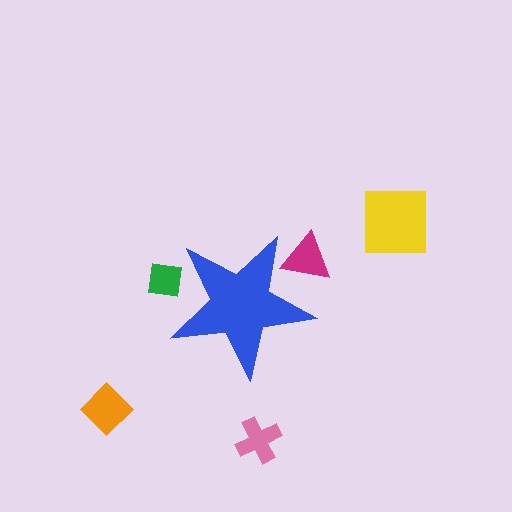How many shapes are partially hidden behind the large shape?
2 shapes are partially hidden.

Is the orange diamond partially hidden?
No, the orange diamond is fully visible.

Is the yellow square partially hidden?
No, the yellow square is fully visible.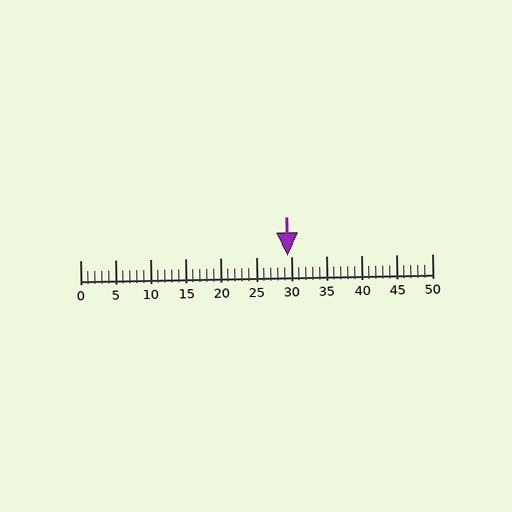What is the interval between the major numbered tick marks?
The major tick marks are spaced 5 units apart.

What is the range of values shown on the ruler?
The ruler shows values from 0 to 50.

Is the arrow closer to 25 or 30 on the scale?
The arrow is closer to 30.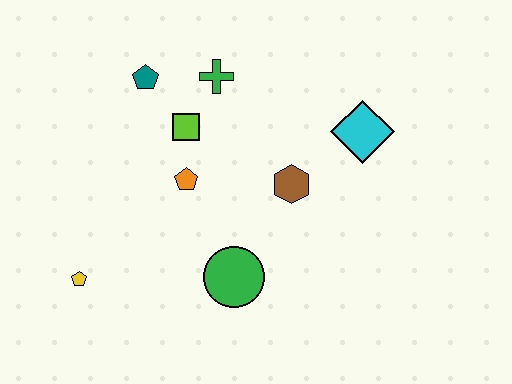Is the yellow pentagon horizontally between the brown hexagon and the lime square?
No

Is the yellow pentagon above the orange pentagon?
No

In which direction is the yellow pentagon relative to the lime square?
The yellow pentagon is below the lime square.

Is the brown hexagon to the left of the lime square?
No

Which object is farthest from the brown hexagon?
The yellow pentagon is farthest from the brown hexagon.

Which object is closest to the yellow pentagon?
The orange pentagon is closest to the yellow pentagon.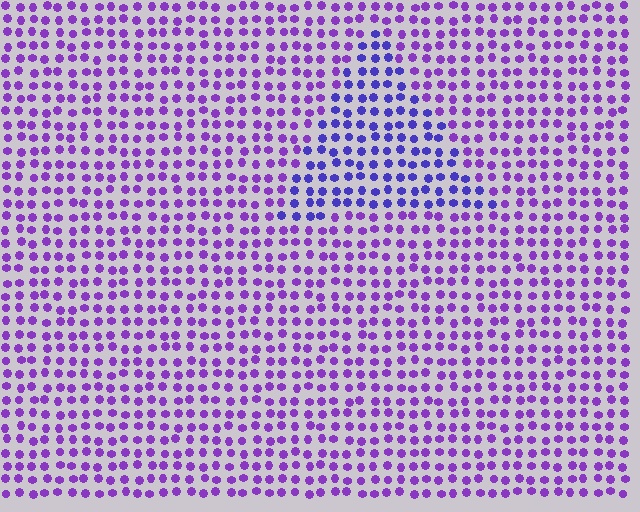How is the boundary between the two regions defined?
The boundary is defined purely by a slight shift in hue (about 29 degrees). Spacing, size, and orientation are identical on both sides.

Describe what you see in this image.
The image is filled with small purple elements in a uniform arrangement. A triangle-shaped region is visible where the elements are tinted to a slightly different hue, forming a subtle color boundary.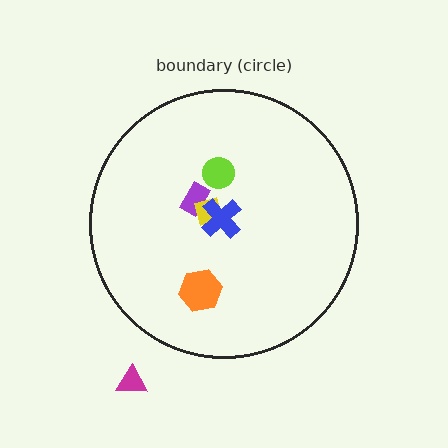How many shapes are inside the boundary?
5 inside, 1 outside.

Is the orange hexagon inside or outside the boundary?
Inside.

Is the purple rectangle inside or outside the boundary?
Inside.